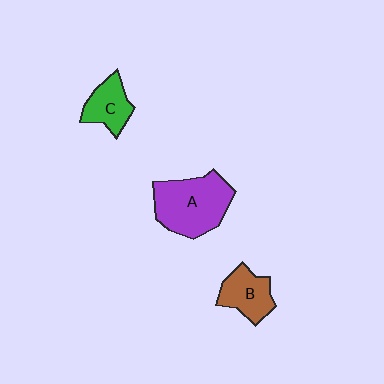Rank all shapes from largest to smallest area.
From largest to smallest: A (purple), B (brown), C (green).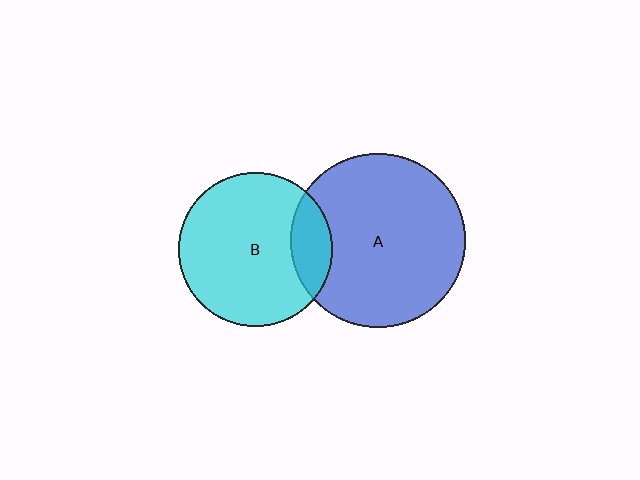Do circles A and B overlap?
Yes.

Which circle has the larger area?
Circle A (blue).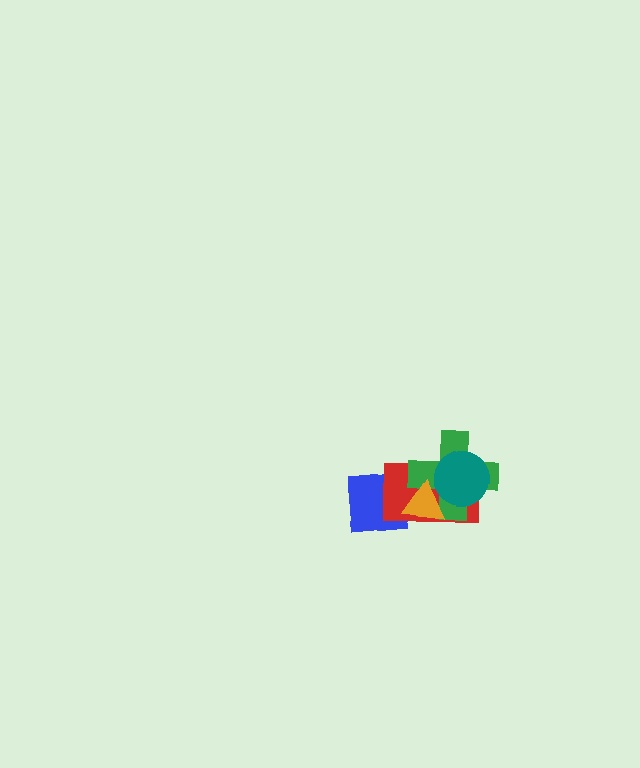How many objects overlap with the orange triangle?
4 objects overlap with the orange triangle.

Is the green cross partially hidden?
Yes, it is partially covered by another shape.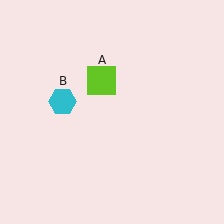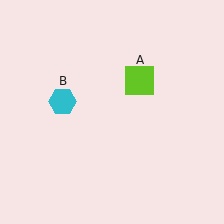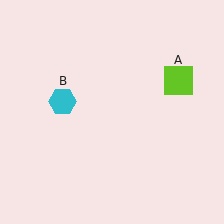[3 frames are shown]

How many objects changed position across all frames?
1 object changed position: lime square (object A).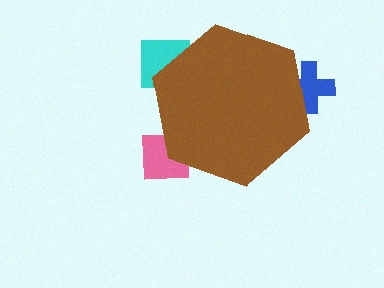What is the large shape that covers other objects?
A brown hexagon.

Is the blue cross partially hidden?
Yes, the blue cross is partially hidden behind the brown hexagon.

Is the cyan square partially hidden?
Yes, the cyan square is partially hidden behind the brown hexagon.